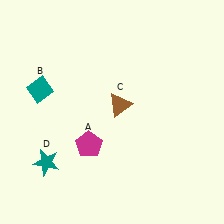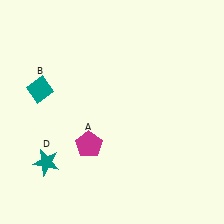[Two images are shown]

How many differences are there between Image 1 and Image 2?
There is 1 difference between the two images.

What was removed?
The brown triangle (C) was removed in Image 2.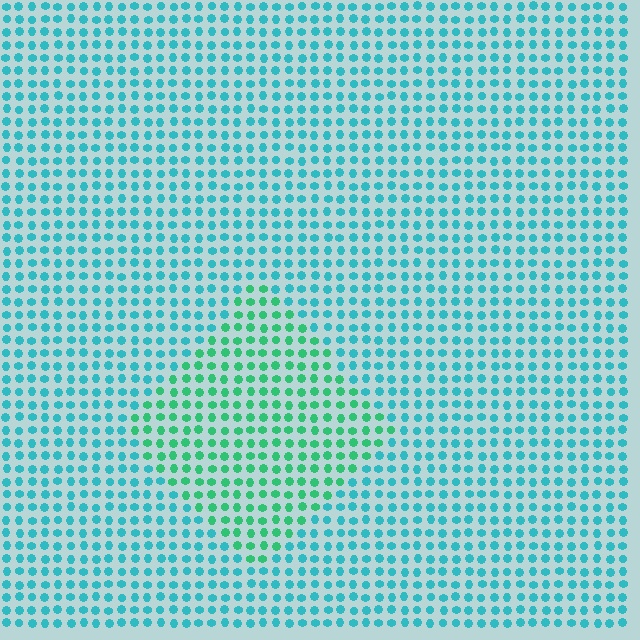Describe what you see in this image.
The image is filled with small cyan elements in a uniform arrangement. A diamond-shaped region is visible where the elements are tinted to a slightly different hue, forming a subtle color boundary.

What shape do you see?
I see a diamond.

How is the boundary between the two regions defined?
The boundary is defined purely by a slight shift in hue (about 36 degrees). Spacing, size, and orientation are identical on both sides.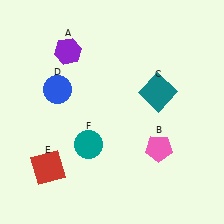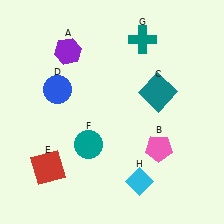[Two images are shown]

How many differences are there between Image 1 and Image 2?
There are 2 differences between the two images.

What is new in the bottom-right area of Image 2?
A cyan diamond (H) was added in the bottom-right area of Image 2.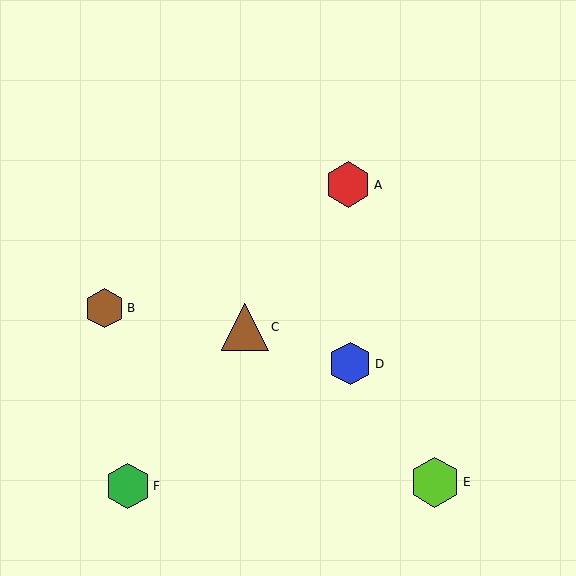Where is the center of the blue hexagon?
The center of the blue hexagon is at (350, 364).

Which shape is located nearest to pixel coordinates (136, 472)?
The green hexagon (labeled F) at (128, 486) is nearest to that location.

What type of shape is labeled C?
Shape C is a brown triangle.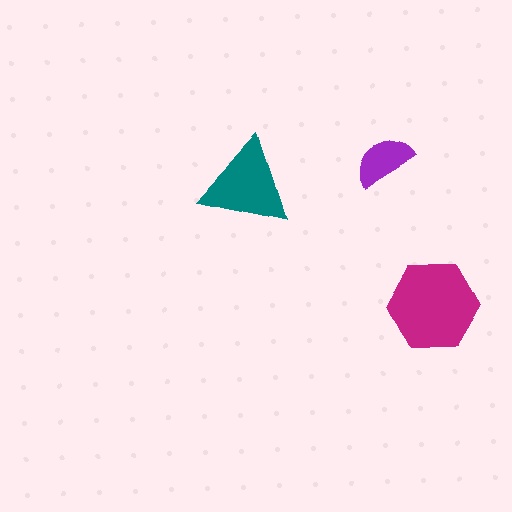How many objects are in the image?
There are 3 objects in the image.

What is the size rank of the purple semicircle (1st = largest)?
3rd.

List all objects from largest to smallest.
The magenta hexagon, the teal triangle, the purple semicircle.